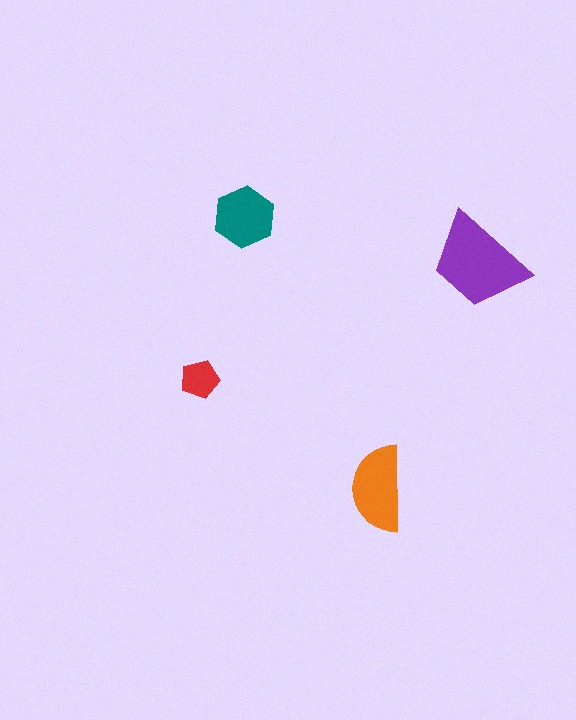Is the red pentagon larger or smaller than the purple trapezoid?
Smaller.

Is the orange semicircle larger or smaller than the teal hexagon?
Larger.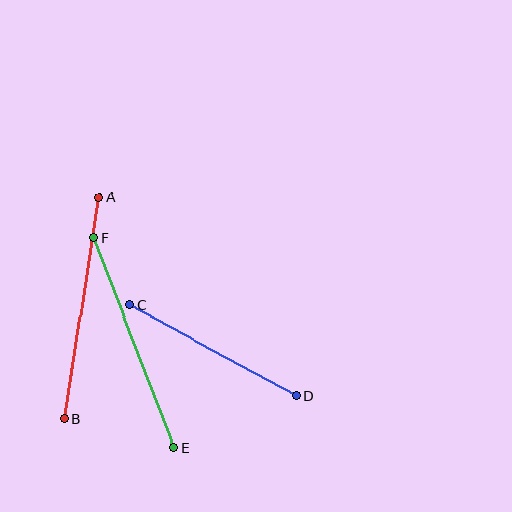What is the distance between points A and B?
The distance is approximately 224 pixels.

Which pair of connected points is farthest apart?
Points E and F are farthest apart.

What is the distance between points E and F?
The distance is approximately 225 pixels.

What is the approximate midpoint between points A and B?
The midpoint is at approximately (82, 308) pixels.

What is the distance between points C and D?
The distance is approximately 190 pixels.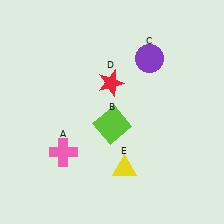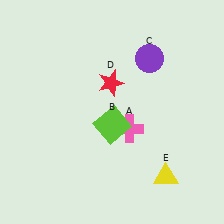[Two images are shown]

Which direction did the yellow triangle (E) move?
The yellow triangle (E) moved right.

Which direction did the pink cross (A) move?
The pink cross (A) moved right.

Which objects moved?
The objects that moved are: the pink cross (A), the yellow triangle (E).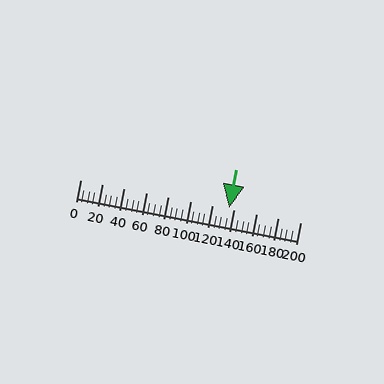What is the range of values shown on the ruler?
The ruler shows values from 0 to 200.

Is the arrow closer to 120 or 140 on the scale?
The arrow is closer to 140.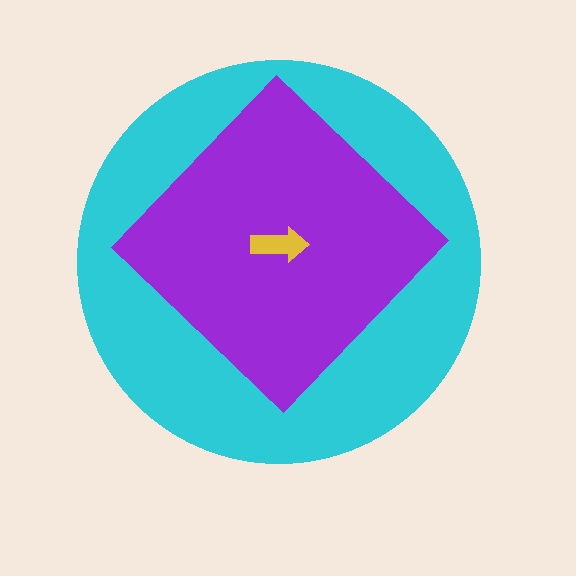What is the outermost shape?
The cyan circle.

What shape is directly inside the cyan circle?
The purple diamond.